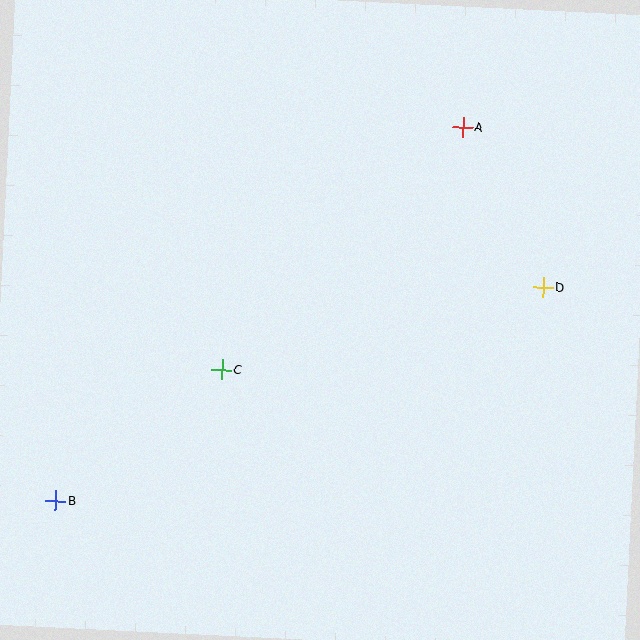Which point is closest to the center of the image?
Point C at (222, 369) is closest to the center.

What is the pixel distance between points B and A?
The distance between B and A is 553 pixels.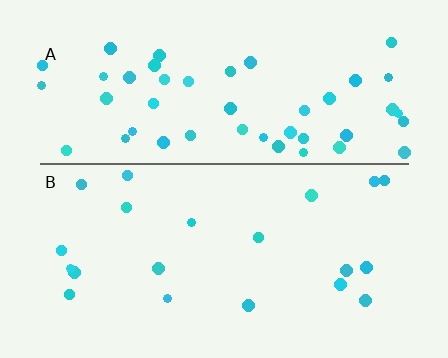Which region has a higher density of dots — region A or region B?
A (the top).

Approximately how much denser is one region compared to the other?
Approximately 2.4× — region A over region B.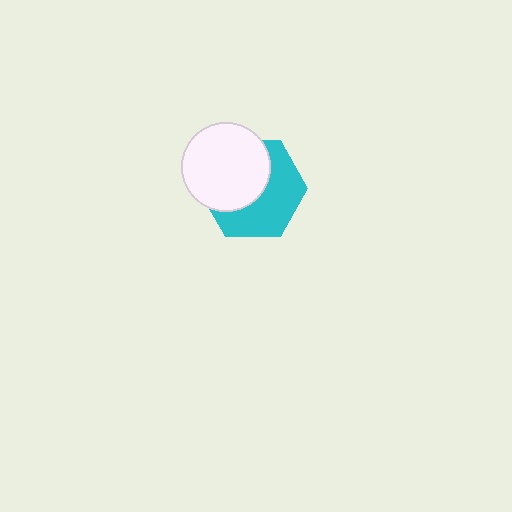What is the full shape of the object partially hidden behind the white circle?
The partially hidden object is a cyan hexagon.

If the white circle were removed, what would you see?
You would see the complete cyan hexagon.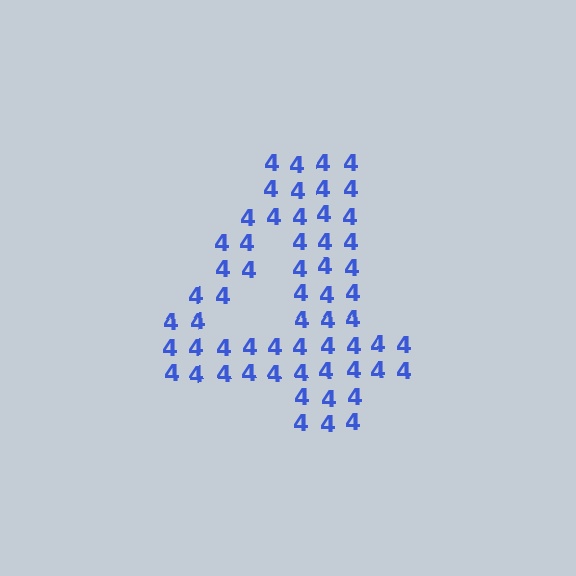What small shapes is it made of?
It is made of small digit 4's.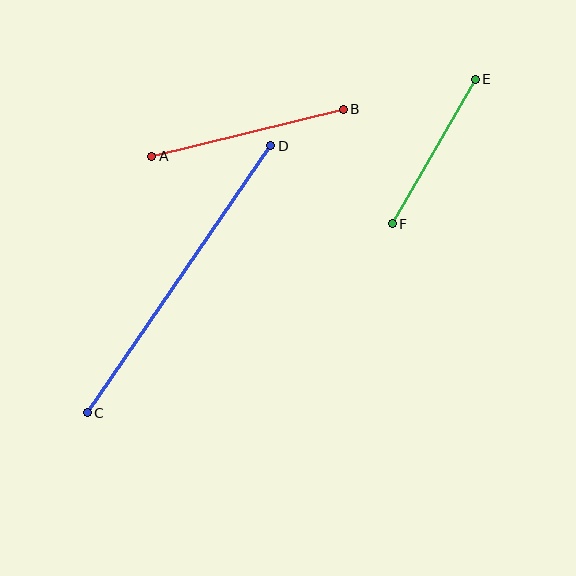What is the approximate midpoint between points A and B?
The midpoint is at approximately (248, 133) pixels.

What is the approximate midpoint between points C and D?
The midpoint is at approximately (179, 279) pixels.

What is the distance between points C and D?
The distance is approximately 324 pixels.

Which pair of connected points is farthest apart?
Points C and D are farthest apart.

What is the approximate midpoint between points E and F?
The midpoint is at approximately (434, 151) pixels.